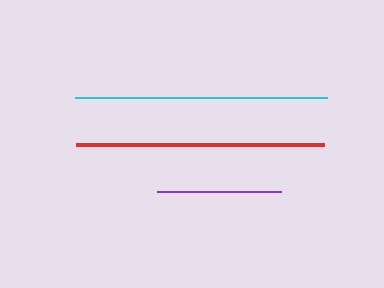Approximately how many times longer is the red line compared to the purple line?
The red line is approximately 2.0 times the length of the purple line.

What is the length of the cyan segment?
The cyan segment is approximately 252 pixels long.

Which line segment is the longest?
The cyan line is the longest at approximately 252 pixels.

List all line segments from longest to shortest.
From longest to shortest: cyan, red, purple.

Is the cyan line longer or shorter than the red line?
The cyan line is longer than the red line.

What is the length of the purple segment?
The purple segment is approximately 124 pixels long.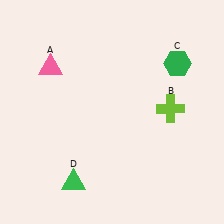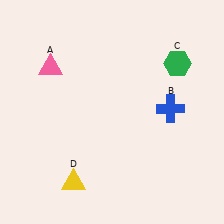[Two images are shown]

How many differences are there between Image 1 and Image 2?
There are 2 differences between the two images.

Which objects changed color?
B changed from lime to blue. D changed from green to yellow.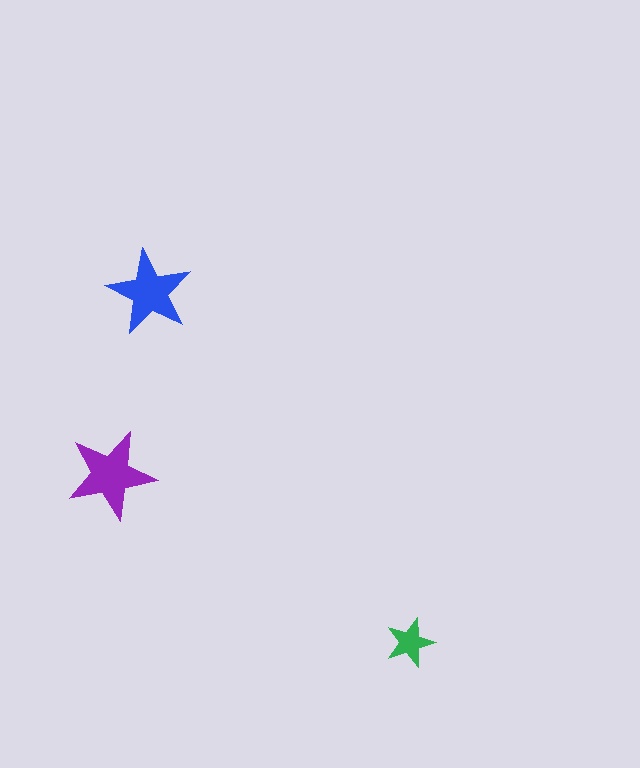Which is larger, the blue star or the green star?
The blue one.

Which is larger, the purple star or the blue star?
The purple one.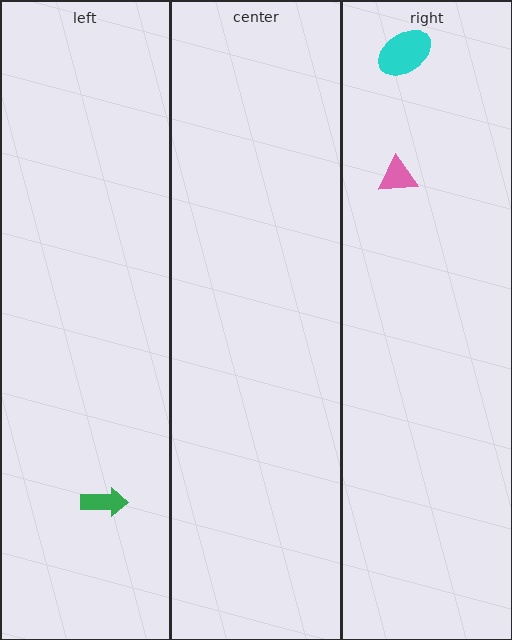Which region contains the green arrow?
The left region.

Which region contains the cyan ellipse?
The right region.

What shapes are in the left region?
The green arrow.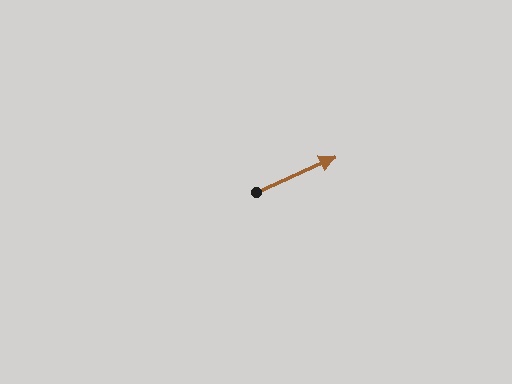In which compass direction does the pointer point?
Northeast.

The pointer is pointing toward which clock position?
Roughly 2 o'clock.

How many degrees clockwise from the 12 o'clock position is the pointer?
Approximately 66 degrees.